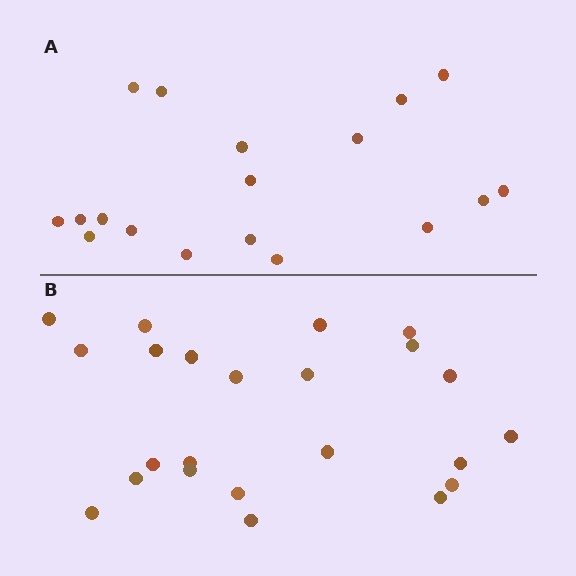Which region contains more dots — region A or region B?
Region B (the bottom region) has more dots.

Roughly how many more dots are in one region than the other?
Region B has about 5 more dots than region A.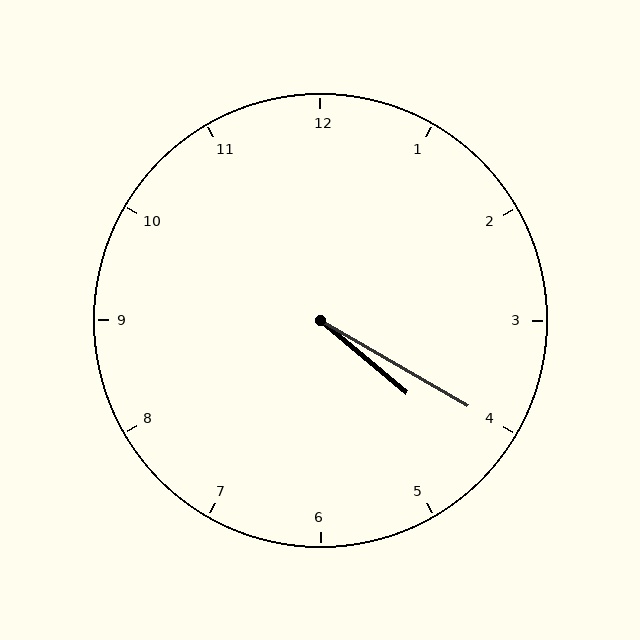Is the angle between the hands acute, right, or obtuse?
It is acute.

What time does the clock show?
4:20.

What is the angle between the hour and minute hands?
Approximately 10 degrees.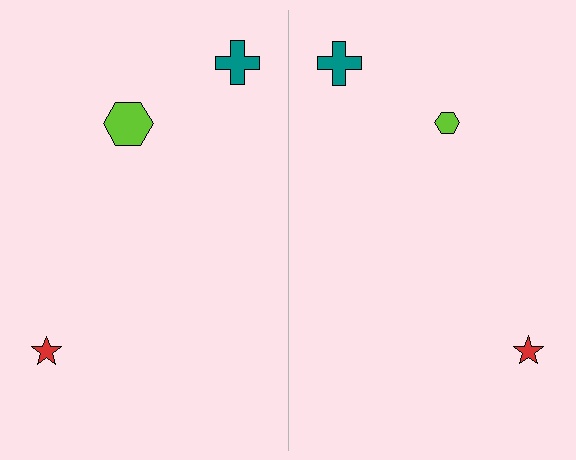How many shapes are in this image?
There are 6 shapes in this image.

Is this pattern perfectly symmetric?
No, the pattern is not perfectly symmetric. The lime hexagon on the right side has a different size than its mirror counterpart.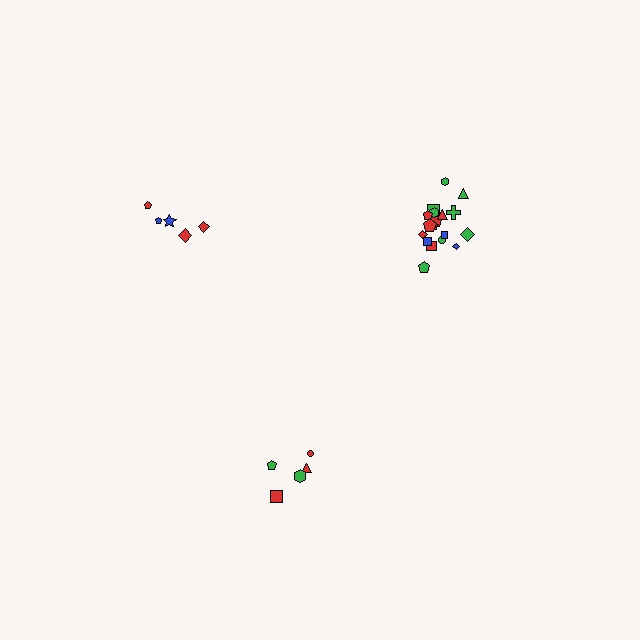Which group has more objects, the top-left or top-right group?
The top-right group.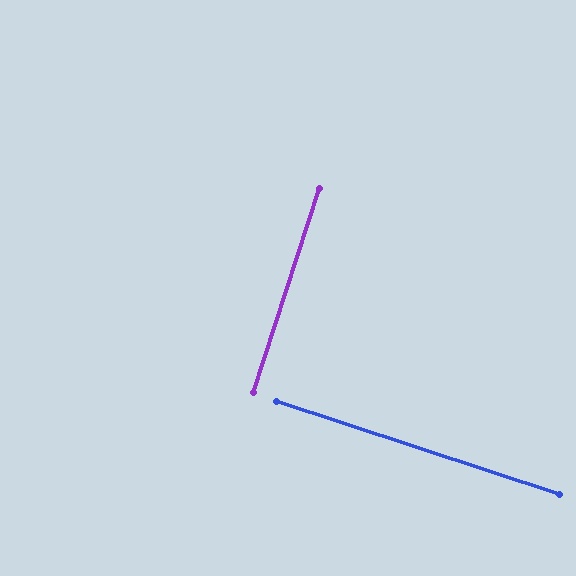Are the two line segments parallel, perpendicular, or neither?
Perpendicular — they meet at approximately 90°.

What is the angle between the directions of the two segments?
Approximately 90 degrees.